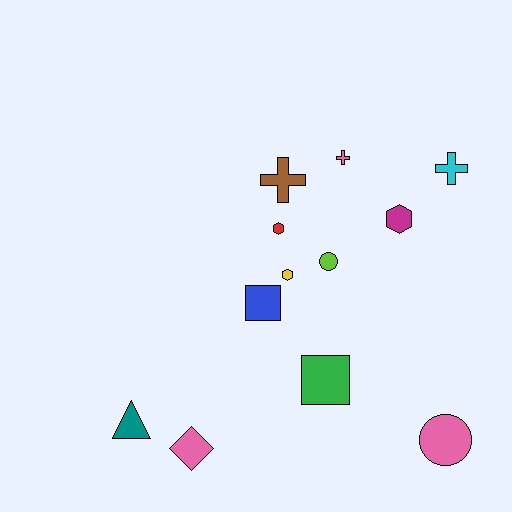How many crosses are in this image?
There are 3 crosses.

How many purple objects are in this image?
There are no purple objects.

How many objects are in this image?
There are 12 objects.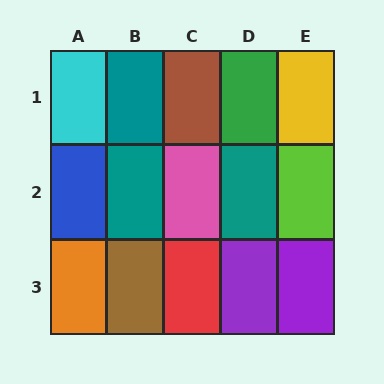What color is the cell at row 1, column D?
Green.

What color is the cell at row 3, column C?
Red.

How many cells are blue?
1 cell is blue.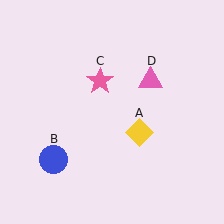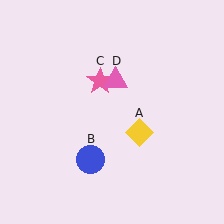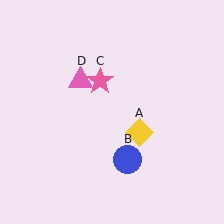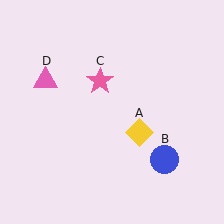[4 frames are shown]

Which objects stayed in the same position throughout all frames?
Yellow diamond (object A) and pink star (object C) remained stationary.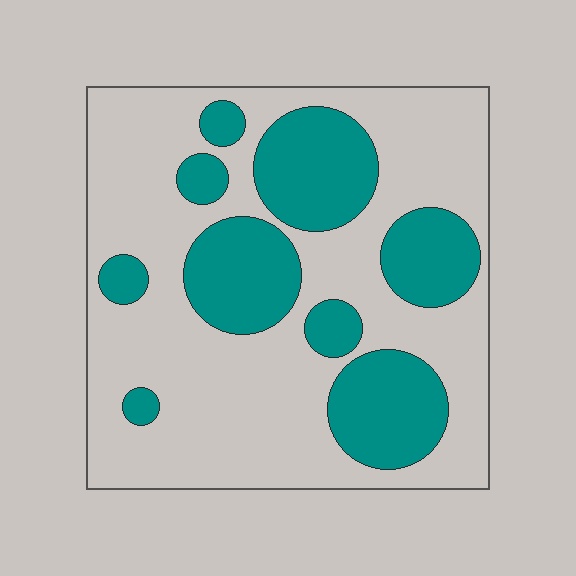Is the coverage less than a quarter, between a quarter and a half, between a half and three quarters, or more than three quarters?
Between a quarter and a half.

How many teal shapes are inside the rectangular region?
9.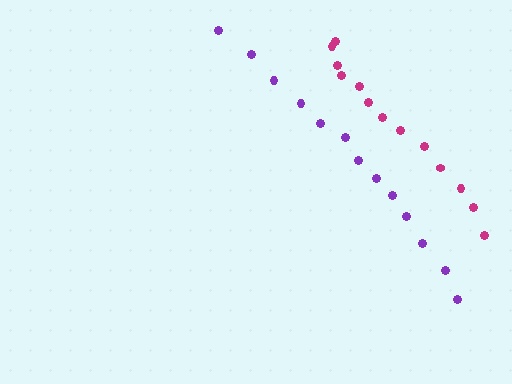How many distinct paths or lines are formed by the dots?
There are 2 distinct paths.